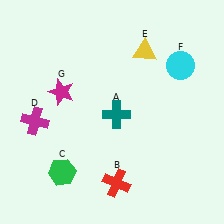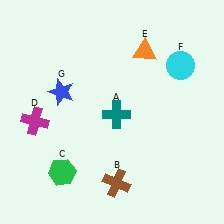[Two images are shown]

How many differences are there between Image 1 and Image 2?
There are 3 differences between the two images.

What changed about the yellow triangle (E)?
In Image 1, E is yellow. In Image 2, it changed to orange.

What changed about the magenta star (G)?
In Image 1, G is magenta. In Image 2, it changed to blue.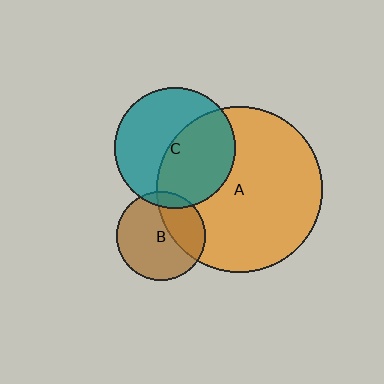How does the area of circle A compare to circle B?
Approximately 3.4 times.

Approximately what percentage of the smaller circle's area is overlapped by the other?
Approximately 35%.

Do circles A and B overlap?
Yes.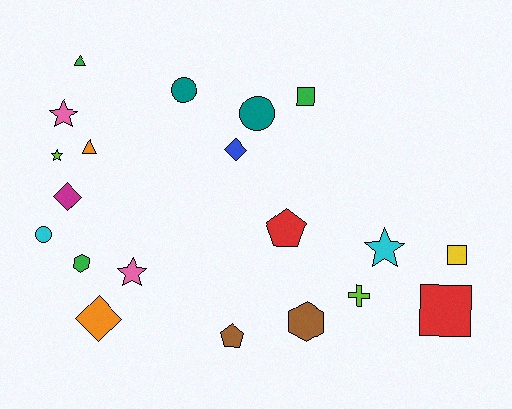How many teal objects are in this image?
There are 2 teal objects.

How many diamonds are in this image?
There are 3 diamonds.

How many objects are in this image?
There are 20 objects.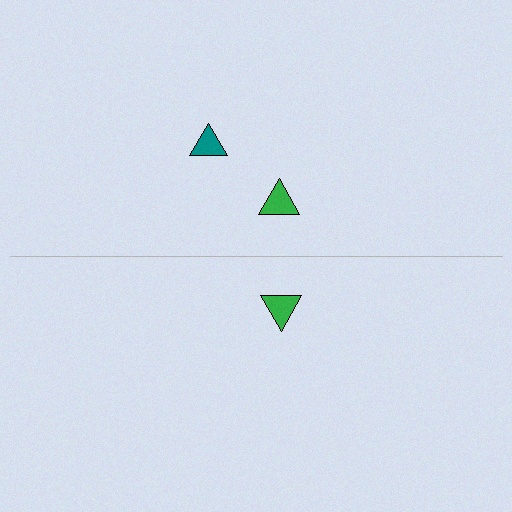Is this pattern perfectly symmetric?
No, the pattern is not perfectly symmetric. A teal triangle is missing from the bottom side.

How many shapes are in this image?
There are 3 shapes in this image.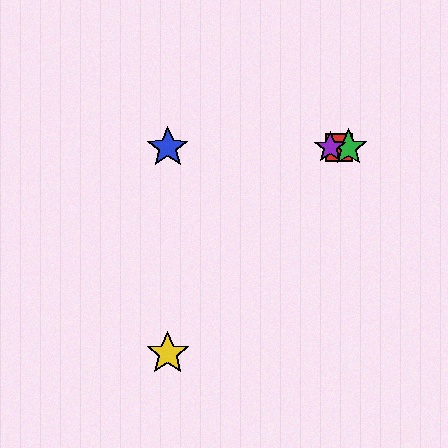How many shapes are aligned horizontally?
4 shapes (the red square, the blue star, the green star, the purple star) are aligned horizontally.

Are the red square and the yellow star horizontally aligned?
No, the red square is at y≈148 and the yellow star is at y≈354.